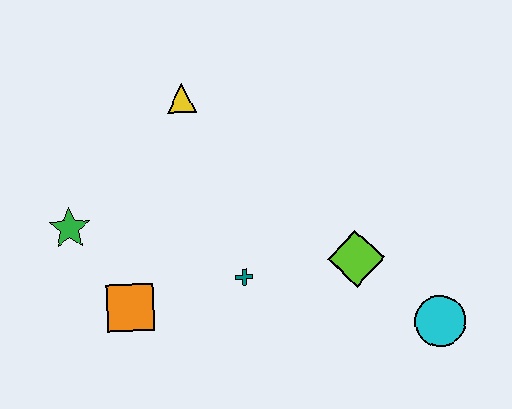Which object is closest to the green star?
The orange square is closest to the green star.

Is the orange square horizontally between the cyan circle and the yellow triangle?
No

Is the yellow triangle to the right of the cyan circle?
No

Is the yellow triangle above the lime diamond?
Yes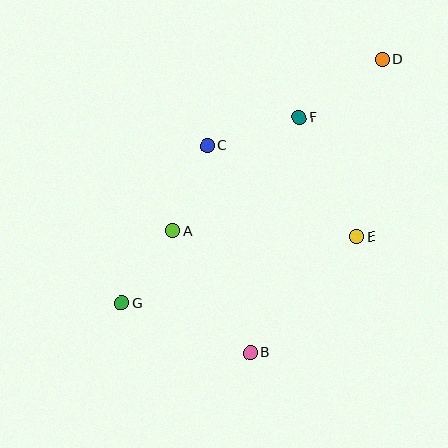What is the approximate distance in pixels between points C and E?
The distance between C and E is approximately 175 pixels.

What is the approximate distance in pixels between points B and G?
The distance between B and G is approximately 138 pixels.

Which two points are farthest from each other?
Points D and G are farthest from each other.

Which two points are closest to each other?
Points A and G are closest to each other.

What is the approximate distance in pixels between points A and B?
The distance between A and B is approximately 144 pixels.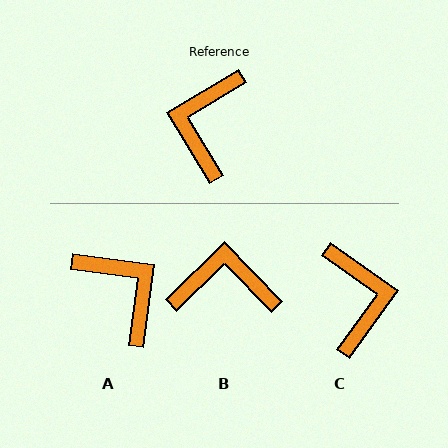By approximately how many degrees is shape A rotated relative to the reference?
Approximately 129 degrees clockwise.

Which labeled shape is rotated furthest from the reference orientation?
C, about 157 degrees away.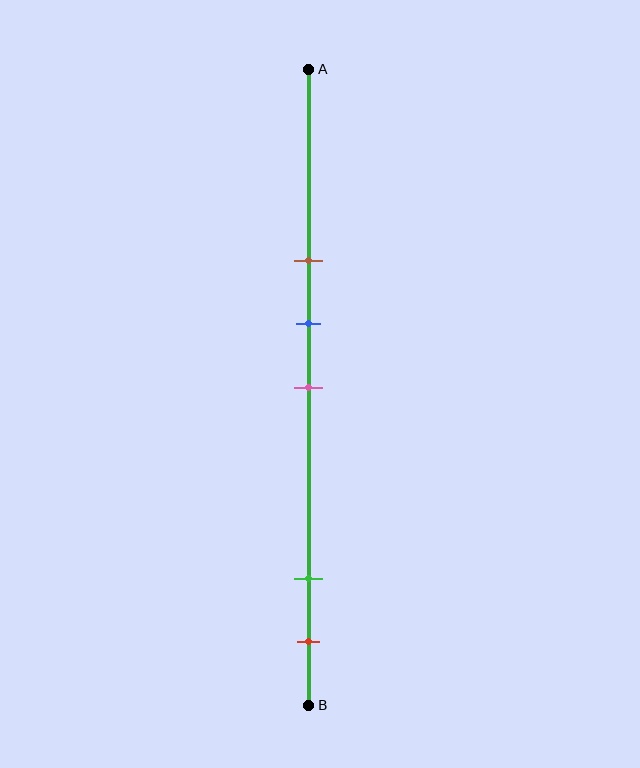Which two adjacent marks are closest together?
The blue and pink marks are the closest adjacent pair.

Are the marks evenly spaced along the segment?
No, the marks are not evenly spaced.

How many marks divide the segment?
There are 5 marks dividing the segment.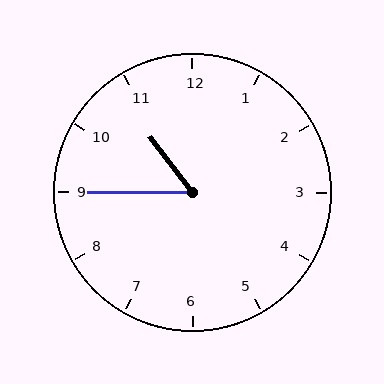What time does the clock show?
10:45.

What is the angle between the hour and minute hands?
Approximately 52 degrees.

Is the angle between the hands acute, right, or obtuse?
It is acute.